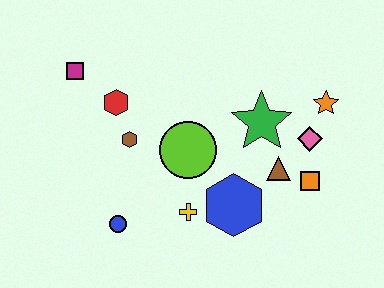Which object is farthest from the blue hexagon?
The magenta square is farthest from the blue hexagon.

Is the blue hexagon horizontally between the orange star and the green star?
No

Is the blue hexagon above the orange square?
No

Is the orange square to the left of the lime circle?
No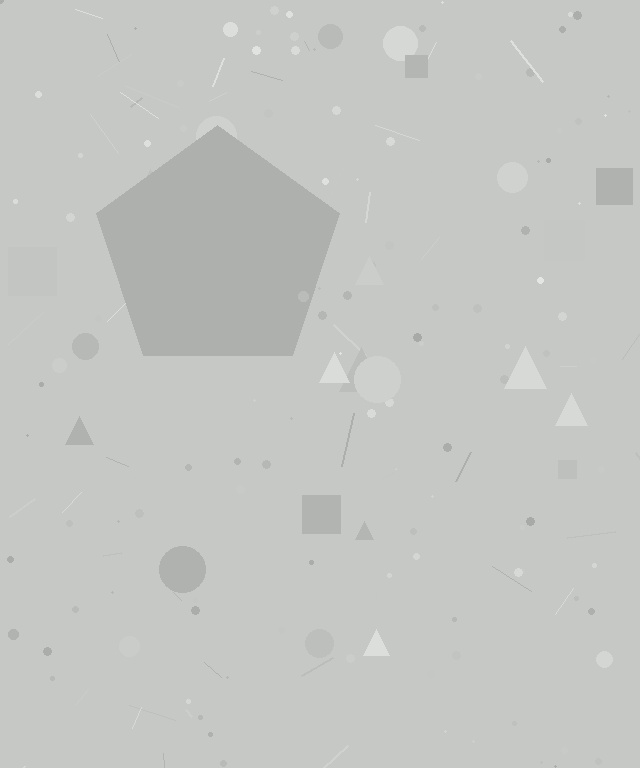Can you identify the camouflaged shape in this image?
The camouflaged shape is a pentagon.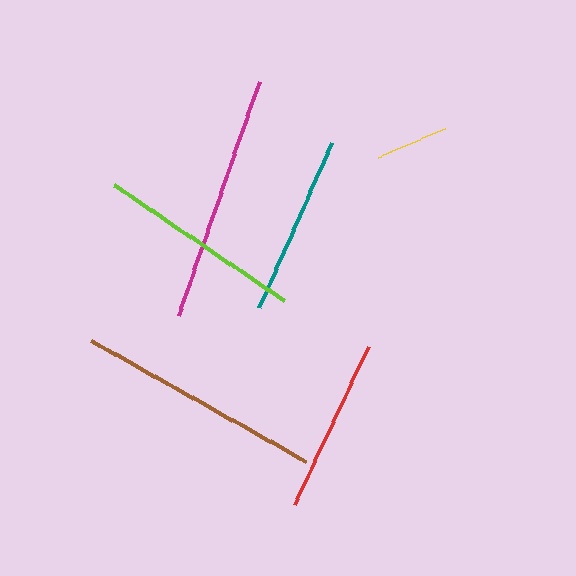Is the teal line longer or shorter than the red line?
The teal line is longer than the red line.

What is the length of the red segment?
The red segment is approximately 174 pixels long.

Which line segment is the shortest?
The yellow line is the shortest at approximately 73 pixels.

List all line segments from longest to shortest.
From longest to shortest: magenta, brown, lime, teal, red, yellow.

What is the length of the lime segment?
The lime segment is approximately 206 pixels long.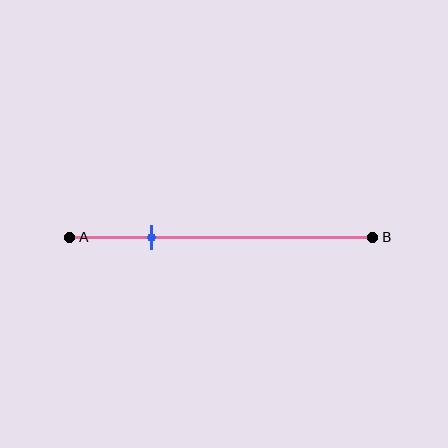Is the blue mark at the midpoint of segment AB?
No, the mark is at about 25% from A, not at the 50% midpoint.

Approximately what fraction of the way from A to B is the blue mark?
The blue mark is approximately 25% of the way from A to B.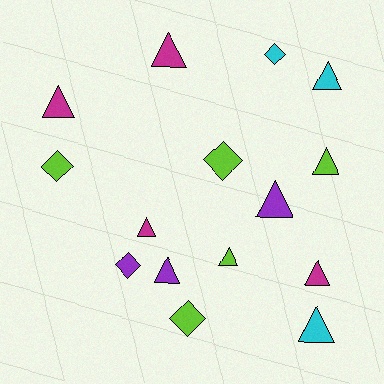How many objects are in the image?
There are 15 objects.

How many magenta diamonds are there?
There are no magenta diamonds.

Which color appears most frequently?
Lime, with 5 objects.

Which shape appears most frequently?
Triangle, with 10 objects.